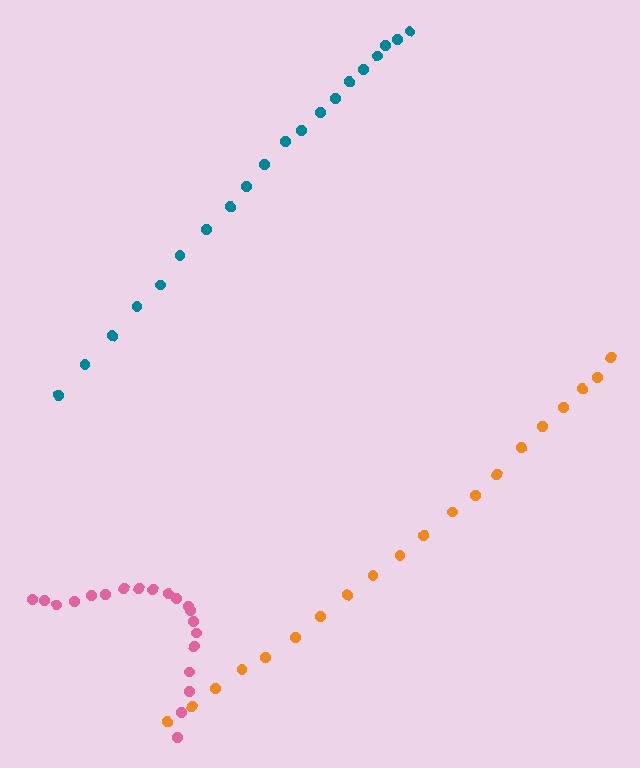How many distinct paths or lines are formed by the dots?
There are 3 distinct paths.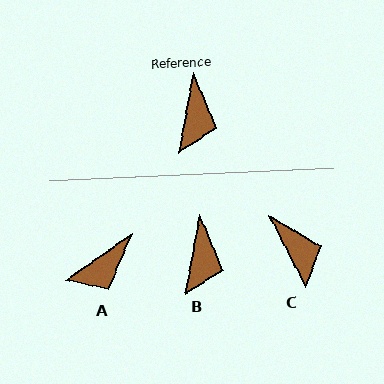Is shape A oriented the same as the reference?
No, it is off by about 45 degrees.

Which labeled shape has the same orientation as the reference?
B.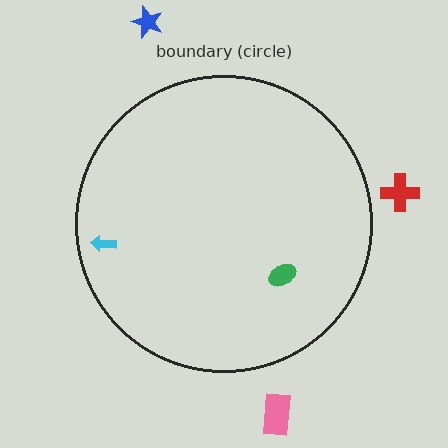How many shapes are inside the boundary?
2 inside, 3 outside.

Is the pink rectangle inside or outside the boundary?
Outside.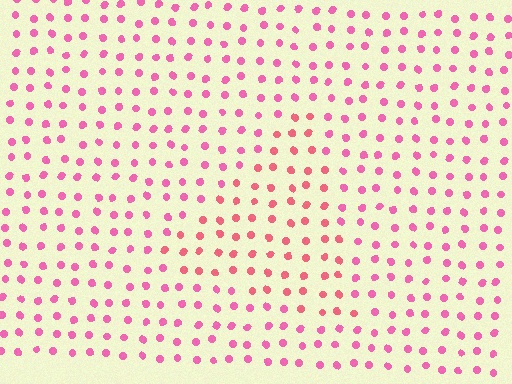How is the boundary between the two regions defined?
The boundary is defined purely by a slight shift in hue (about 23 degrees). Spacing, size, and orientation are identical on both sides.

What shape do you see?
I see a triangle.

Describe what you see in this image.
The image is filled with small pink elements in a uniform arrangement. A triangle-shaped region is visible where the elements are tinted to a slightly different hue, forming a subtle color boundary.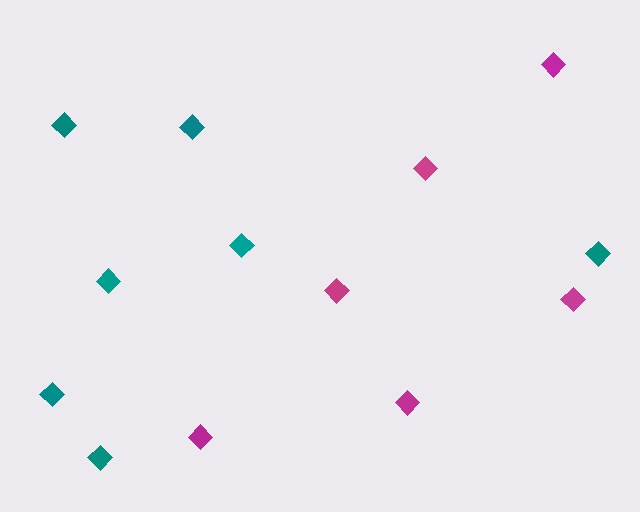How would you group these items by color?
There are 2 groups: one group of magenta diamonds (6) and one group of teal diamonds (7).